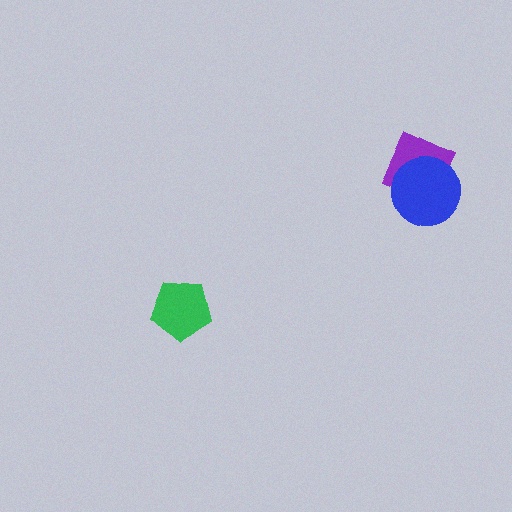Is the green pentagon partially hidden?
No, no other shape covers it.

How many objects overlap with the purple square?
1 object overlaps with the purple square.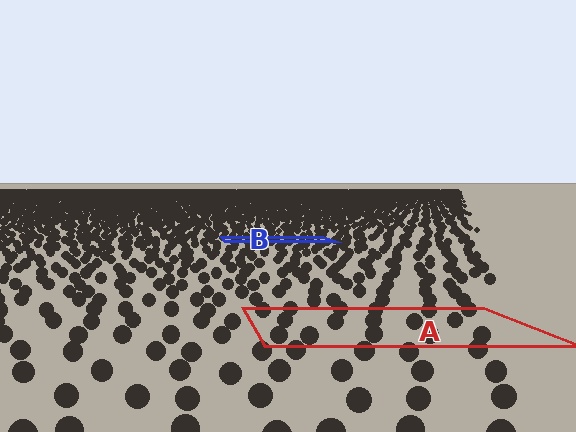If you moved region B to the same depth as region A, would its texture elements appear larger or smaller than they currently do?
They would appear larger. At a closer depth, the same texture elements are projected at a bigger on-screen size.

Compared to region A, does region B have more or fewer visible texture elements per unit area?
Region B has more texture elements per unit area — they are packed more densely because it is farther away.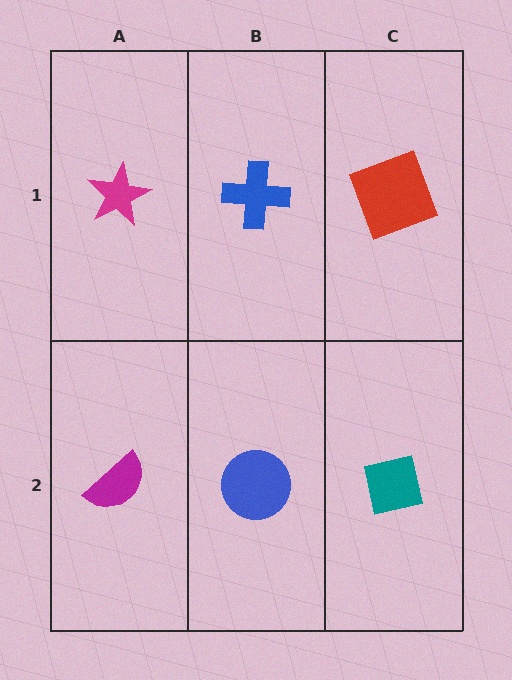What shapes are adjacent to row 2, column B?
A blue cross (row 1, column B), a magenta semicircle (row 2, column A), a teal square (row 2, column C).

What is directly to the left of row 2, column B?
A magenta semicircle.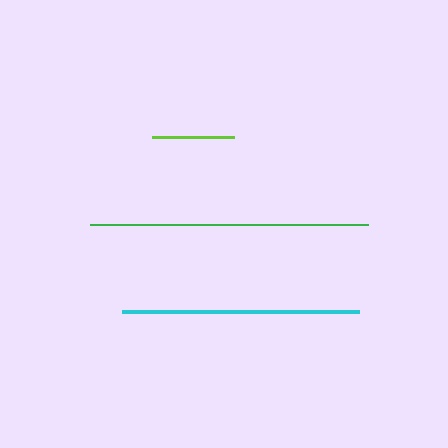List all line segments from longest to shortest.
From longest to shortest: green, cyan, lime.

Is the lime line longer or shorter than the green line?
The green line is longer than the lime line.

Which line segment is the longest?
The green line is the longest at approximately 277 pixels.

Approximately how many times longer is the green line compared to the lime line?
The green line is approximately 3.4 times the length of the lime line.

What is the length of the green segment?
The green segment is approximately 277 pixels long.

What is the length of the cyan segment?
The cyan segment is approximately 237 pixels long.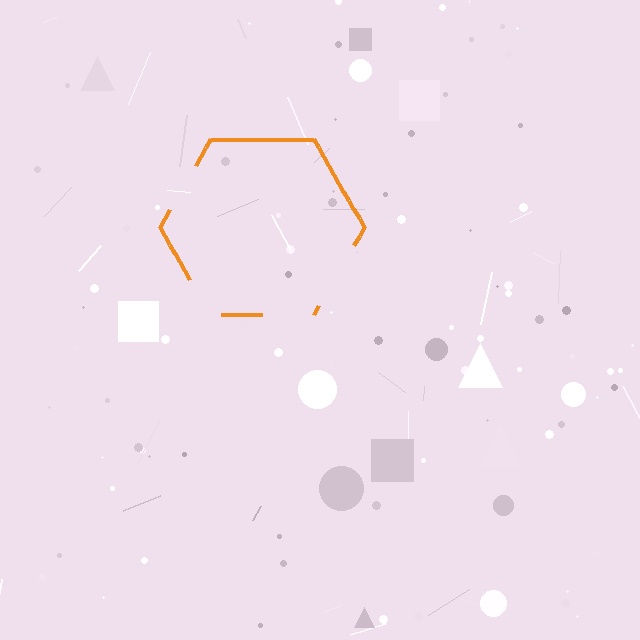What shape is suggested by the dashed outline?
The dashed outline suggests a hexagon.